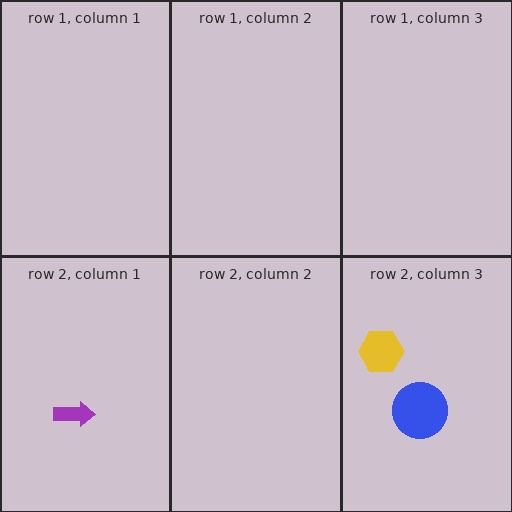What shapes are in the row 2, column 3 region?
The blue circle, the yellow hexagon.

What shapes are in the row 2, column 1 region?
The purple arrow.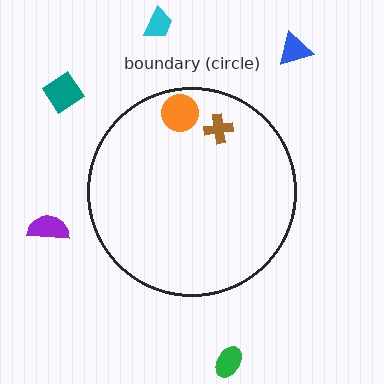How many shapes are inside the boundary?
2 inside, 5 outside.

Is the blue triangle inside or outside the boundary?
Outside.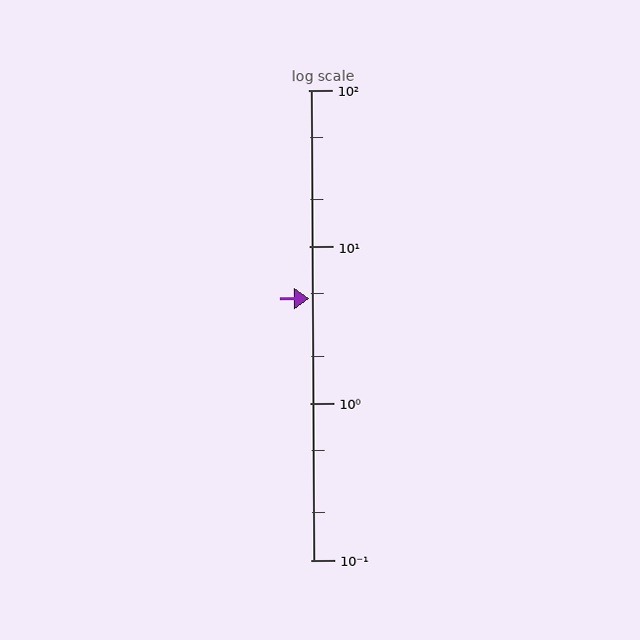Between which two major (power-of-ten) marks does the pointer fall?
The pointer is between 1 and 10.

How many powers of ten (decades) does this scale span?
The scale spans 3 decades, from 0.1 to 100.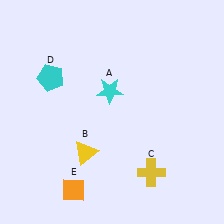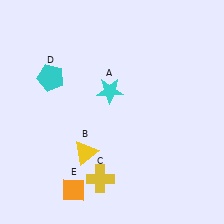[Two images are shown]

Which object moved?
The yellow cross (C) moved left.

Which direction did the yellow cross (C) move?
The yellow cross (C) moved left.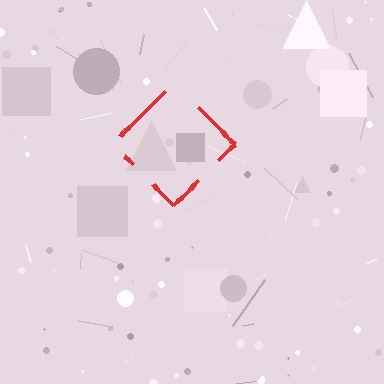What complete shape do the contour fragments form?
The contour fragments form a diamond.